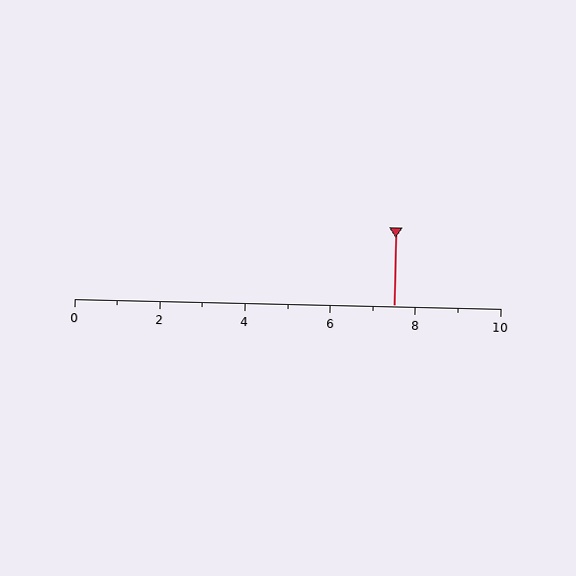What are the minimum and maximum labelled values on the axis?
The axis runs from 0 to 10.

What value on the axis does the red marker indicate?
The marker indicates approximately 7.5.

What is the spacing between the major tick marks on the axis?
The major ticks are spaced 2 apart.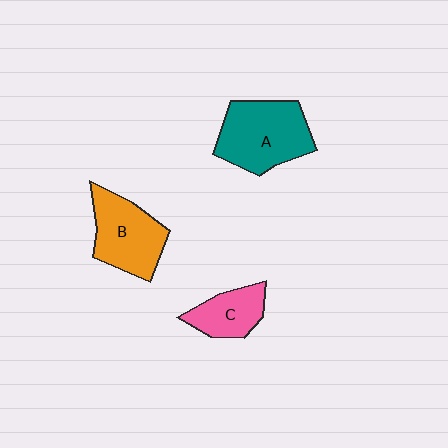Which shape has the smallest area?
Shape C (pink).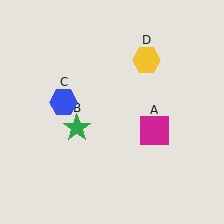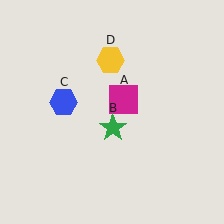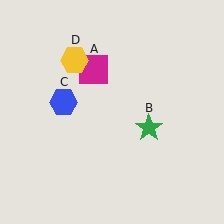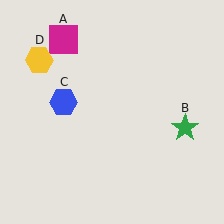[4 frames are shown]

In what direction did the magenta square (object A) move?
The magenta square (object A) moved up and to the left.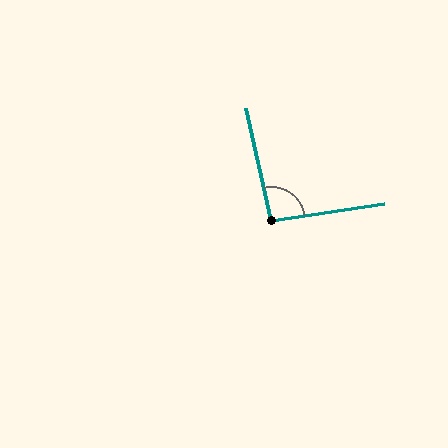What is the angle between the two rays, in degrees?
Approximately 94 degrees.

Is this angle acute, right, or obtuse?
It is approximately a right angle.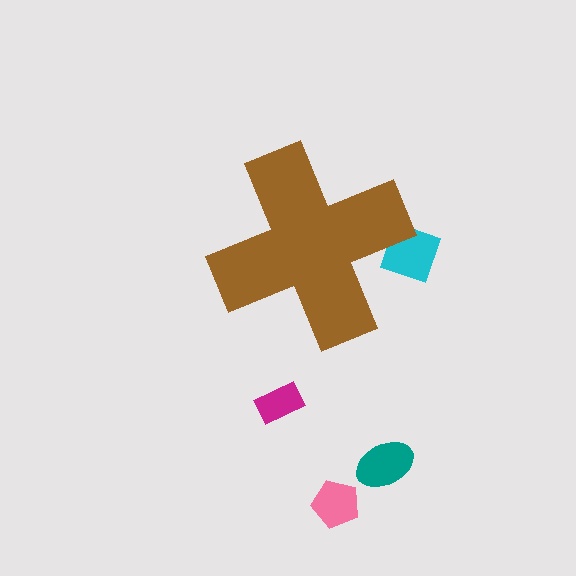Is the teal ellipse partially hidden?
No, the teal ellipse is fully visible.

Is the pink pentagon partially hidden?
No, the pink pentagon is fully visible.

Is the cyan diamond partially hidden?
Yes, the cyan diamond is partially hidden behind the brown cross.